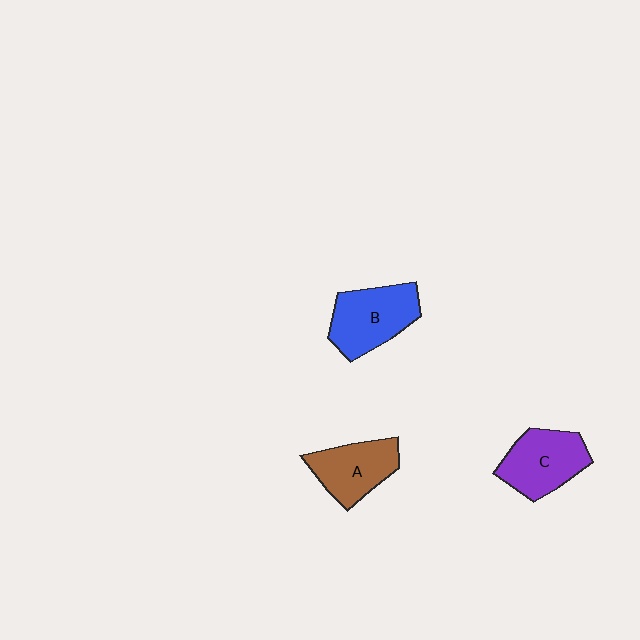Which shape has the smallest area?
Shape A (brown).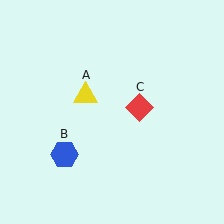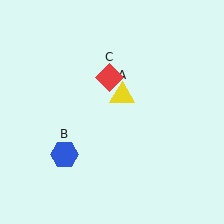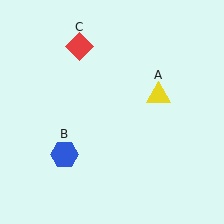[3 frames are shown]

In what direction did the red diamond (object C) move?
The red diamond (object C) moved up and to the left.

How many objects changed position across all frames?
2 objects changed position: yellow triangle (object A), red diamond (object C).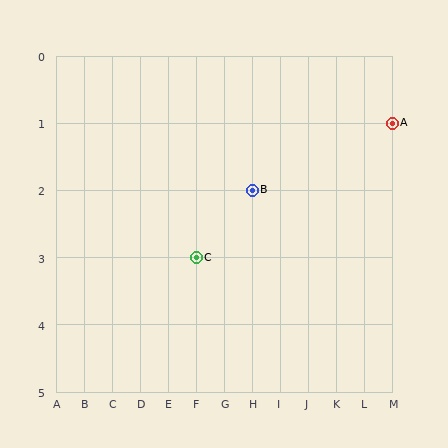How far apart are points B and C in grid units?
Points B and C are 2 columns and 1 row apart (about 2.2 grid units diagonally).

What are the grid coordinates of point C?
Point C is at grid coordinates (F, 3).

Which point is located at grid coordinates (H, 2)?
Point B is at (H, 2).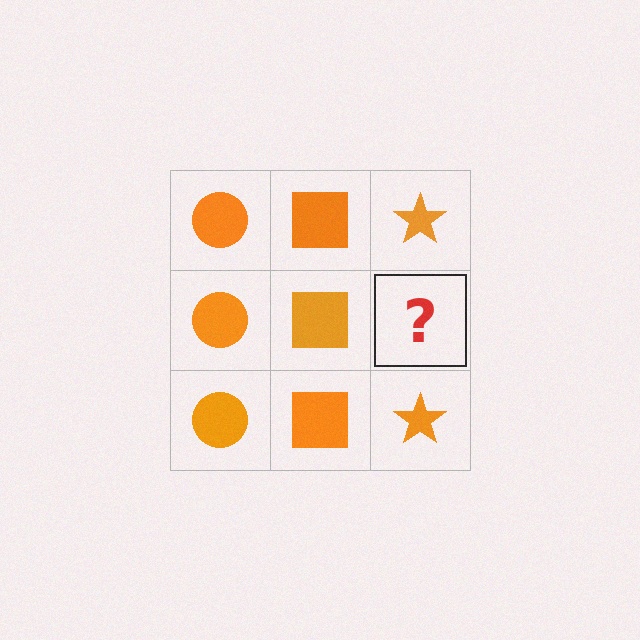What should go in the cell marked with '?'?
The missing cell should contain an orange star.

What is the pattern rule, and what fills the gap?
The rule is that each column has a consistent shape. The gap should be filled with an orange star.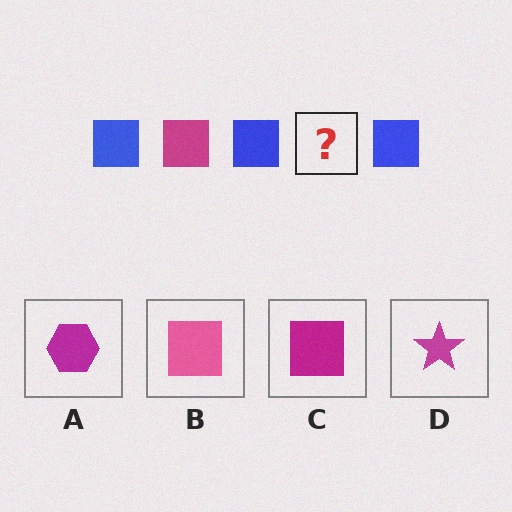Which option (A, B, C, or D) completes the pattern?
C.